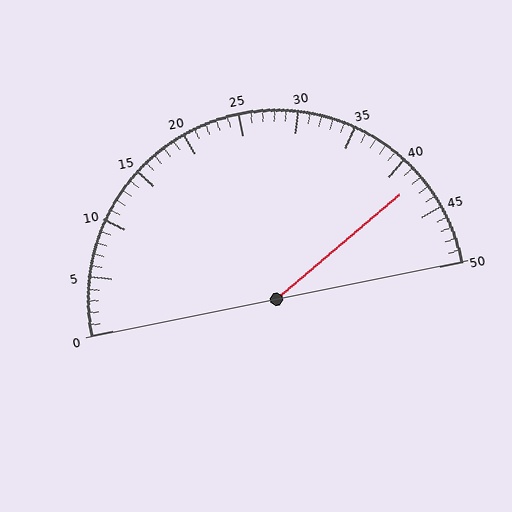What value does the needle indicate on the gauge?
The needle indicates approximately 42.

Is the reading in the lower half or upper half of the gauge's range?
The reading is in the upper half of the range (0 to 50).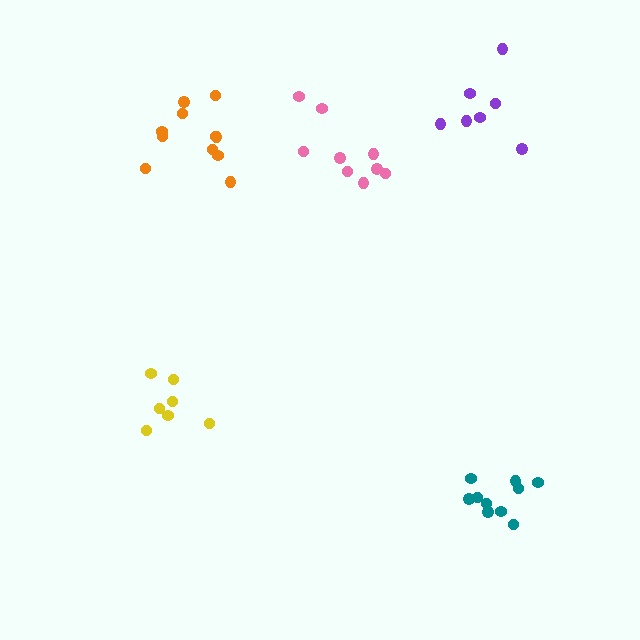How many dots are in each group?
Group 1: 11 dots, Group 2: 9 dots, Group 3: 7 dots, Group 4: 7 dots, Group 5: 10 dots (44 total).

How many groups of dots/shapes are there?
There are 5 groups.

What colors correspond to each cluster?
The clusters are colored: orange, pink, yellow, purple, teal.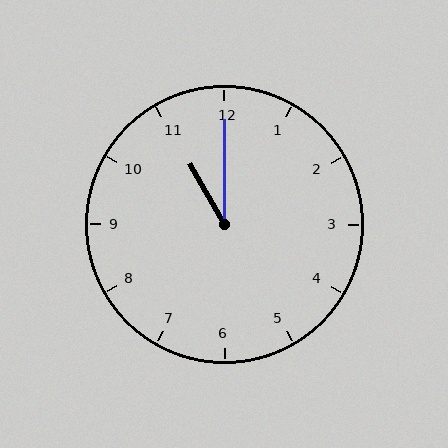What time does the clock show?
11:00.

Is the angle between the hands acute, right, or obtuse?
It is acute.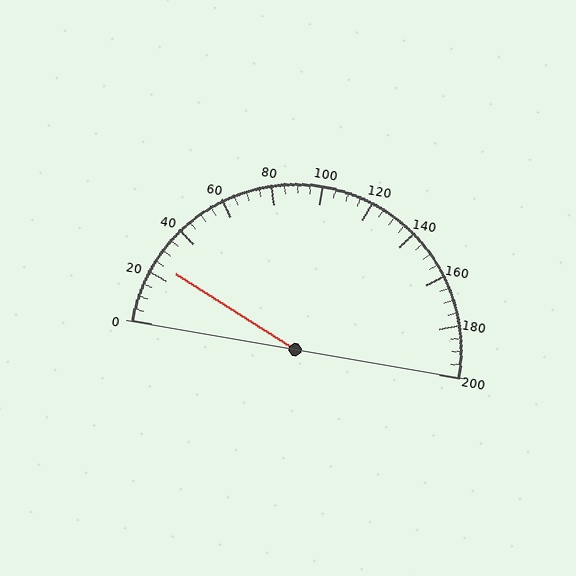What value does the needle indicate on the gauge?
The needle indicates approximately 25.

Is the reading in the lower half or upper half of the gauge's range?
The reading is in the lower half of the range (0 to 200).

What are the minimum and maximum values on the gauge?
The gauge ranges from 0 to 200.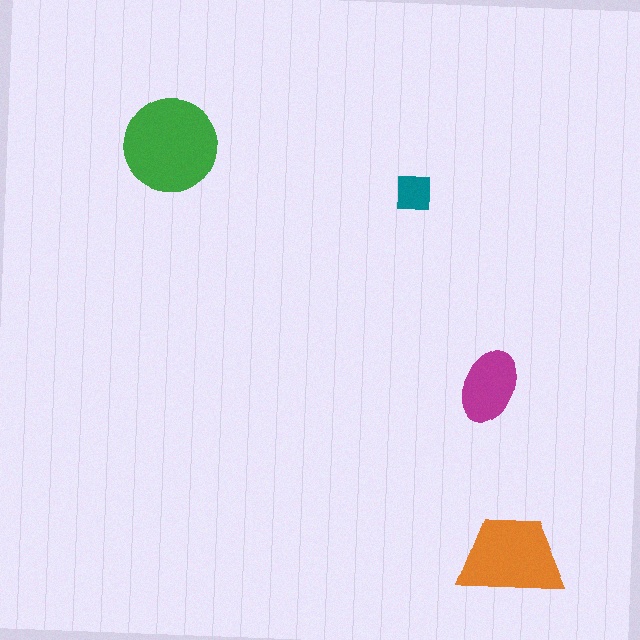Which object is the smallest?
The teal square.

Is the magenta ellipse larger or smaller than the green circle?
Smaller.